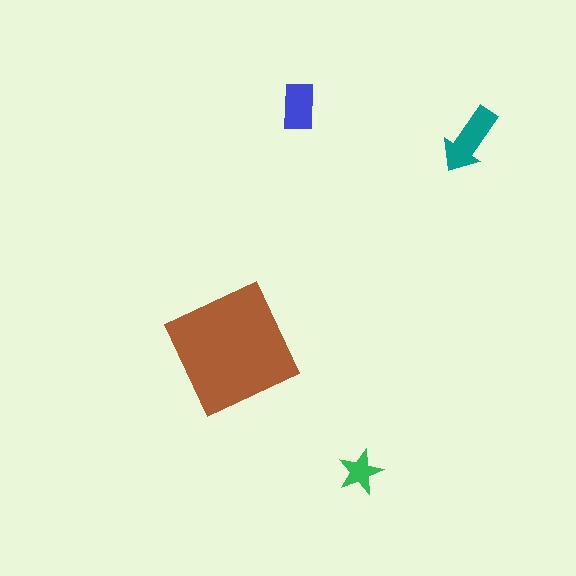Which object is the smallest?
The green star.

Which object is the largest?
The brown square.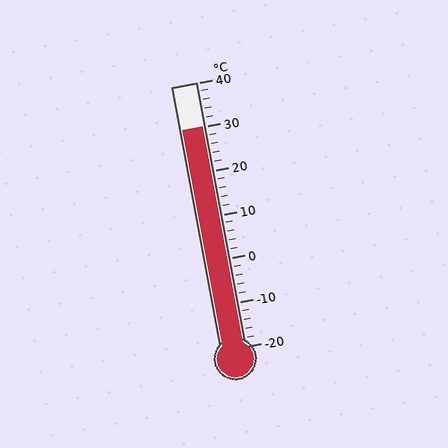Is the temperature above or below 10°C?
The temperature is above 10°C.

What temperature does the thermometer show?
The thermometer shows approximately 30°C.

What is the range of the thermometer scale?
The thermometer scale ranges from -20°C to 40°C.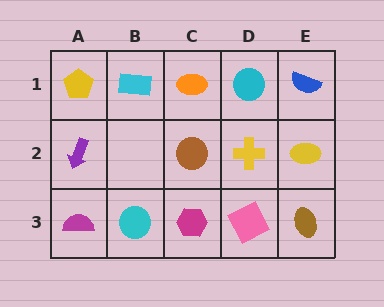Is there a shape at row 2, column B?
No, that cell is empty.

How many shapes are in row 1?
5 shapes.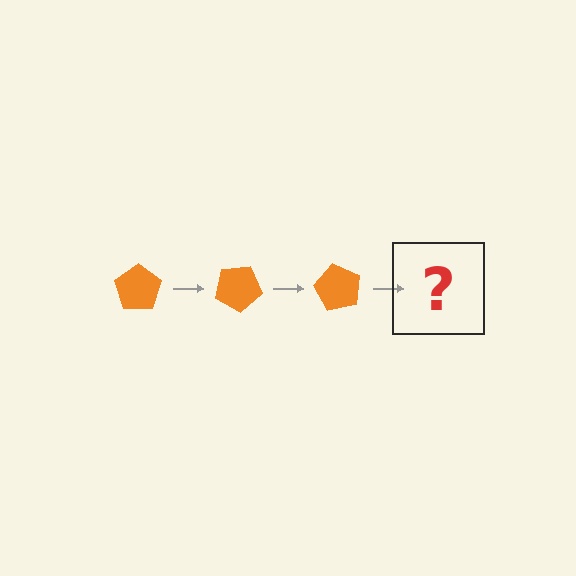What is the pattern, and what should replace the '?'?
The pattern is that the pentagon rotates 30 degrees each step. The '?' should be an orange pentagon rotated 90 degrees.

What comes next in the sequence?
The next element should be an orange pentagon rotated 90 degrees.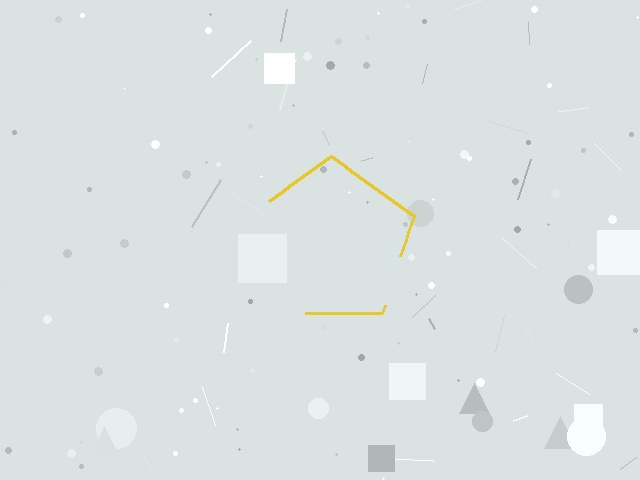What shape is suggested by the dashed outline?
The dashed outline suggests a pentagon.